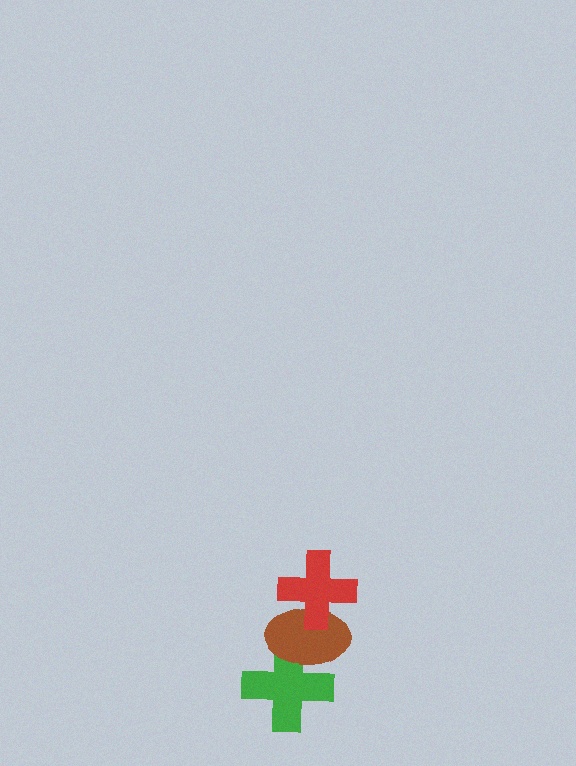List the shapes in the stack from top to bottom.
From top to bottom: the red cross, the brown ellipse, the green cross.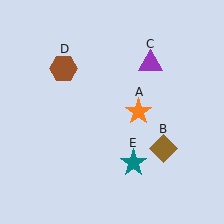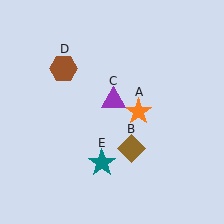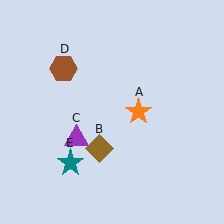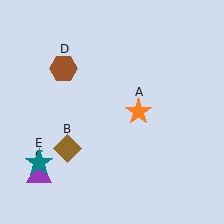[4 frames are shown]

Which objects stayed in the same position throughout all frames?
Orange star (object A) and brown hexagon (object D) remained stationary.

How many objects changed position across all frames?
3 objects changed position: brown diamond (object B), purple triangle (object C), teal star (object E).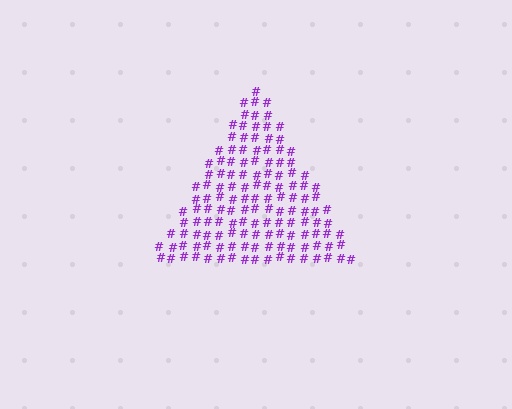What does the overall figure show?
The overall figure shows a triangle.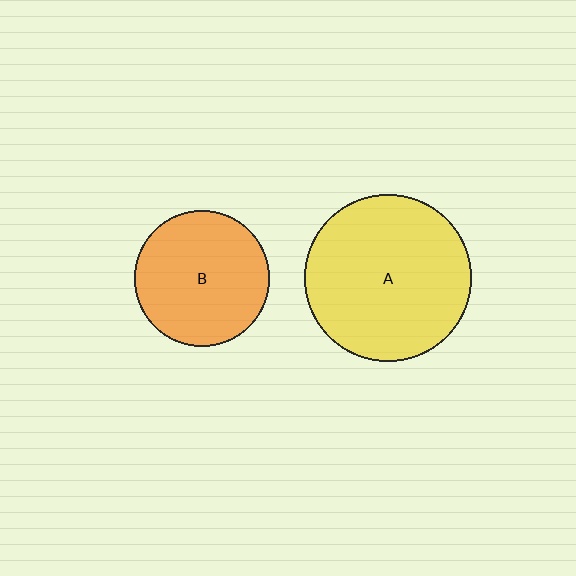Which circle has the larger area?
Circle A (yellow).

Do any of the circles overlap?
No, none of the circles overlap.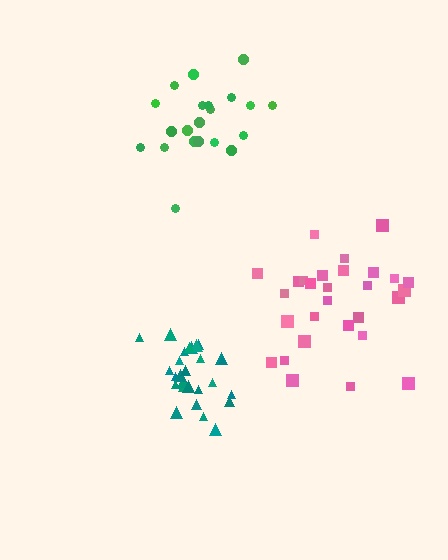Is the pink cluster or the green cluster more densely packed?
Green.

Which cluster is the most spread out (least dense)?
Pink.